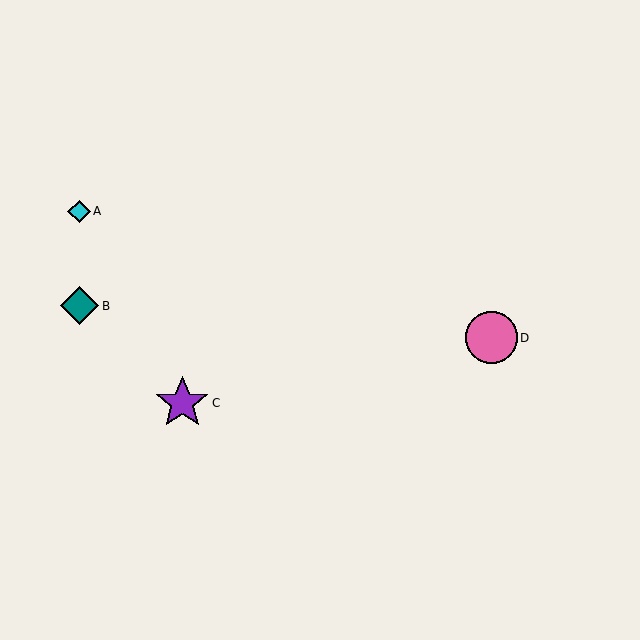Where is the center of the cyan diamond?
The center of the cyan diamond is at (79, 211).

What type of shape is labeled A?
Shape A is a cyan diamond.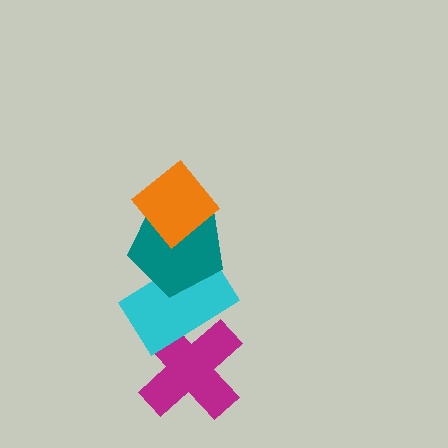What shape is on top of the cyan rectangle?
The teal pentagon is on top of the cyan rectangle.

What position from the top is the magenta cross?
The magenta cross is 4th from the top.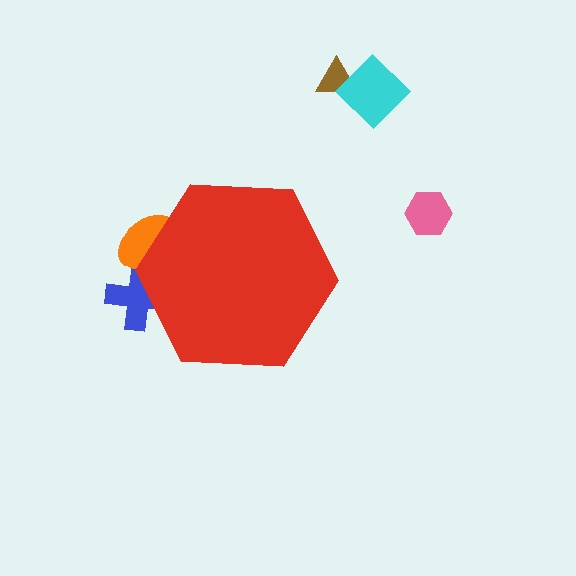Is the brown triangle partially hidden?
No, the brown triangle is fully visible.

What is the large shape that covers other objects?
A red hexagon.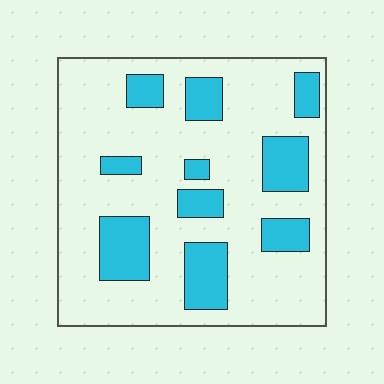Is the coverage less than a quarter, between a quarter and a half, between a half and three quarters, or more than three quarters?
Less than a quarter.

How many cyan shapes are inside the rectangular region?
10.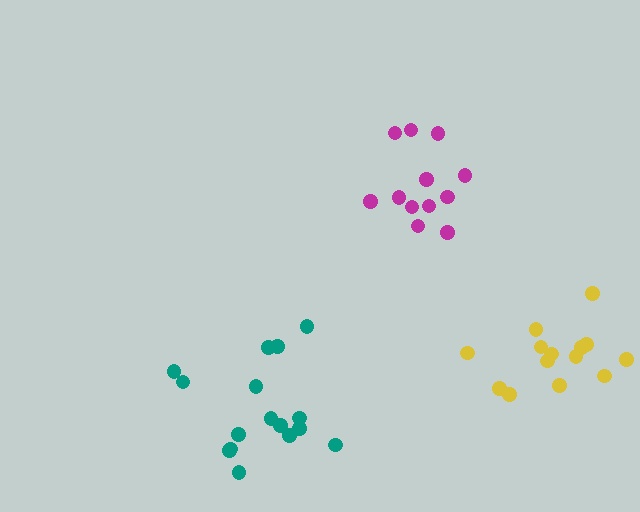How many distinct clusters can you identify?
There are 3 distinct clusters.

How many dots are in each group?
Group 1: 12 dots, Group 2: 14 dots, Group 3: 16 dots (42 total).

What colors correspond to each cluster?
The clusters are colored: magenta, yellow, teal.